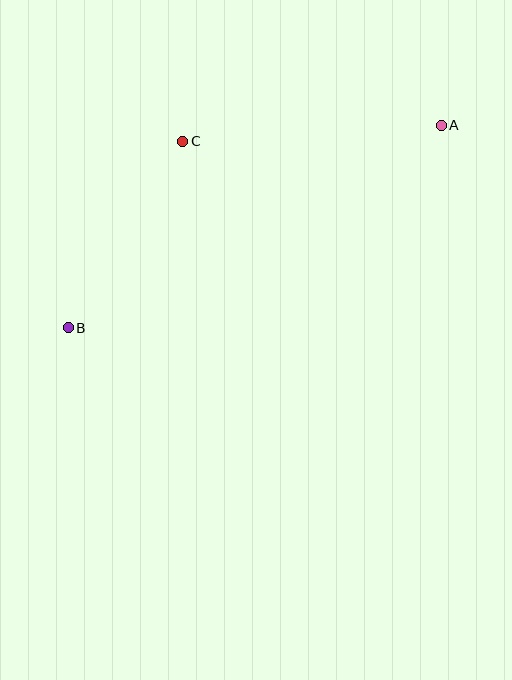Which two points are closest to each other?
Points B and C are closest to each other.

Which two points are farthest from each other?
Points A and B are farthest from each other.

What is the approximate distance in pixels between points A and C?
The distance between A and C is approximately 259 pixels.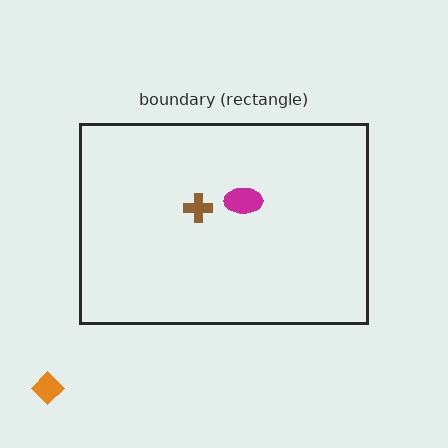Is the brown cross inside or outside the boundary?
Inside.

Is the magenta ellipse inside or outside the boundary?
Inside.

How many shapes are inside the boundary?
2 inside, 1 outside.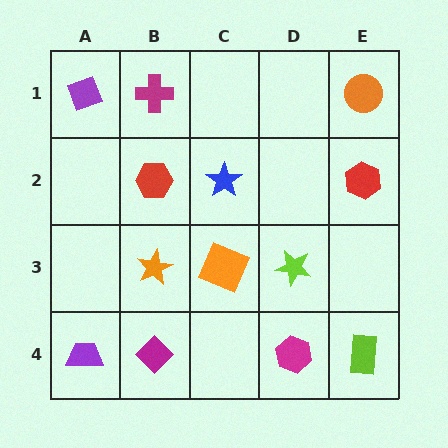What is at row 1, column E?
An orange circle.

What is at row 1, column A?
A purple diamond.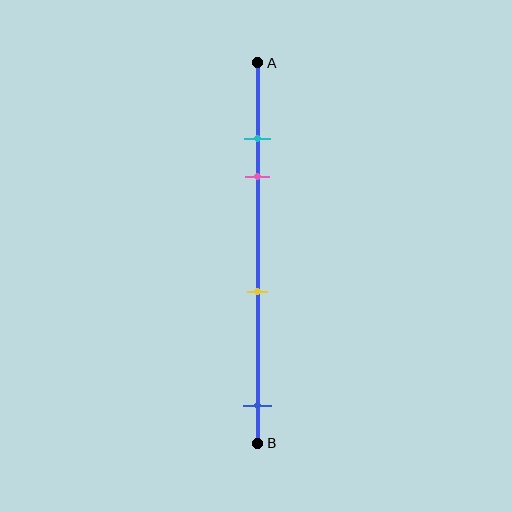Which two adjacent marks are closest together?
The cyan and pink marks are the closest adjacent pair.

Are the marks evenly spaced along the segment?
No, the marks are not evenly spaced.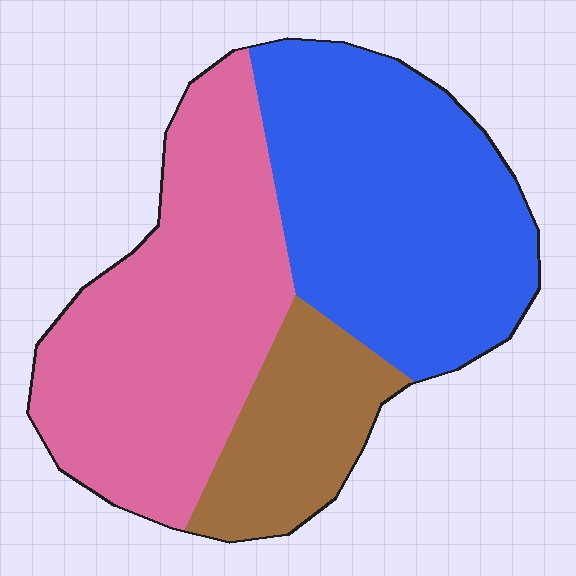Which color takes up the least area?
Brown, at roughly 15%.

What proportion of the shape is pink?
Pink takes up about two fifths (2/5) of the shape.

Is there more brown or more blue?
Blue.